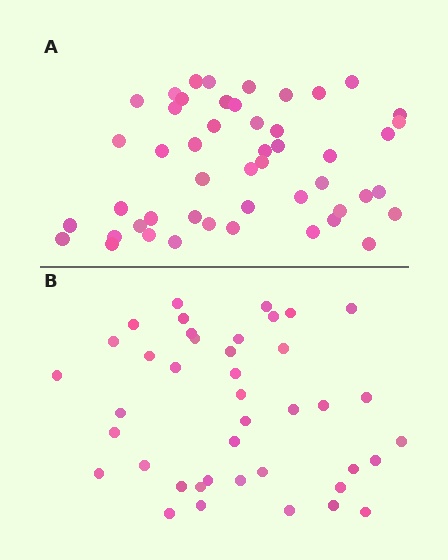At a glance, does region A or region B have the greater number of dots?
Region A (the top region) has more dots.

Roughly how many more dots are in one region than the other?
Region A has roughly 8 or so more dots than region B.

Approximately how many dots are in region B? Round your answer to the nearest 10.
About 40 dots. (The exact count is 41, which rounds to 40.)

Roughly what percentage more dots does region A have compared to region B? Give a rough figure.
About 20% more.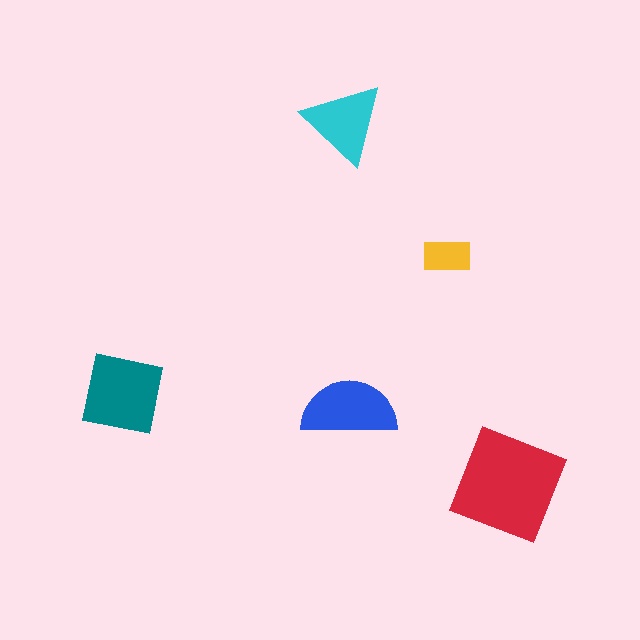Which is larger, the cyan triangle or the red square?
The red square.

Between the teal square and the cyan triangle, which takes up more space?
The teal square.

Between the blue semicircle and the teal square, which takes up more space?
The teal square.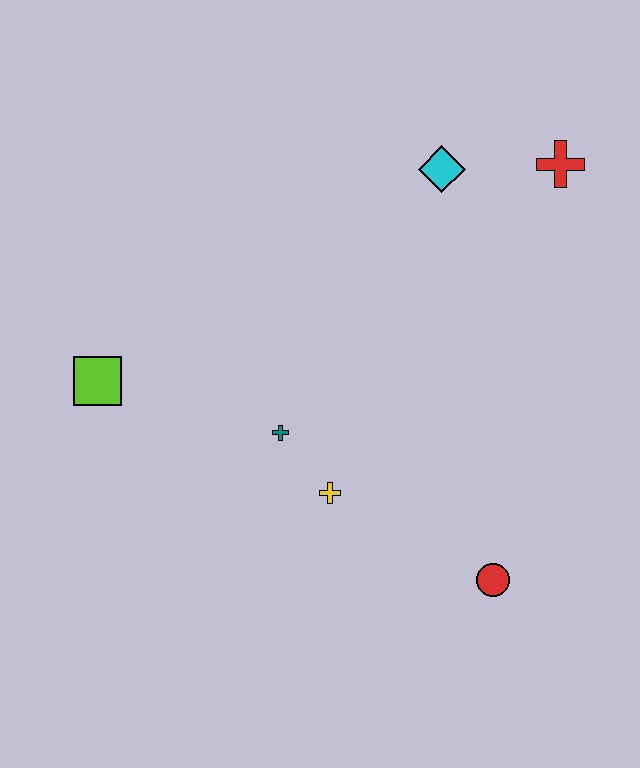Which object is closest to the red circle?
The yellow cross is closest to the red circle.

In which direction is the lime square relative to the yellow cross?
The lime square is to the left of the yellow cross.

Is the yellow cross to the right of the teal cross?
Yes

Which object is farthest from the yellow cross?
The red cross is farthest from the yellow cross.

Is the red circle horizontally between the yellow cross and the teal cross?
No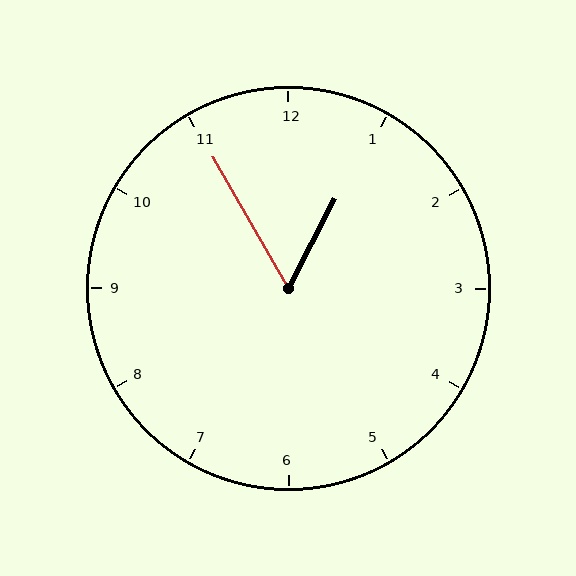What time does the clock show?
12:55.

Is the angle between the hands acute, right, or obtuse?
It is acute.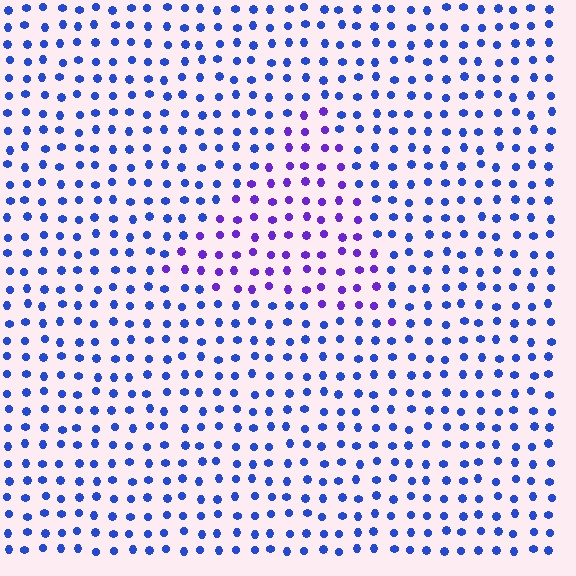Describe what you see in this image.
The image is filled with small blue elements in a uniform arrangement. A triangle-shaped region is visible where the elements are tinted to a slightly different hue, forming a subtle color boundary.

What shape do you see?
I see a triangle.